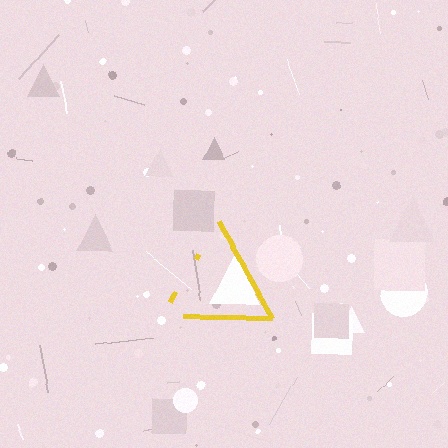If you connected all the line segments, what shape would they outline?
They would outline a triangle.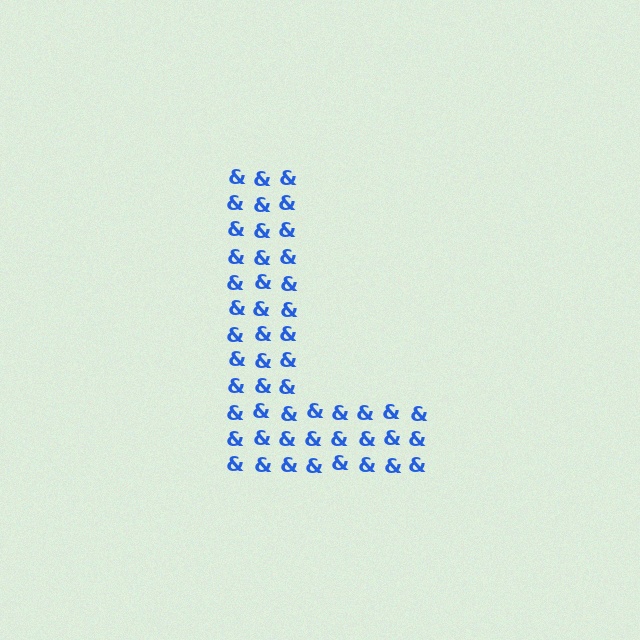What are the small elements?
The small elements are ampersands.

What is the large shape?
The large shape is the letter L.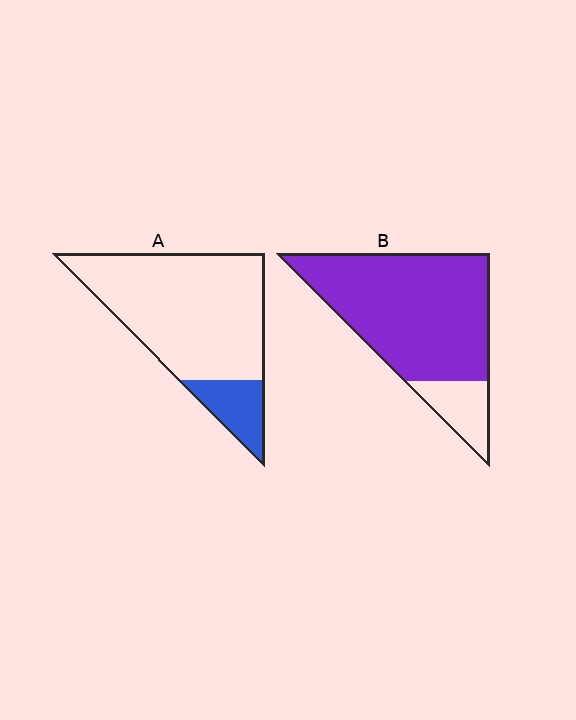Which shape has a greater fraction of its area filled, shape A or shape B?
Shape B.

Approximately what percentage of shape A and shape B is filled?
A is approximately 15% and B is approximately 85%.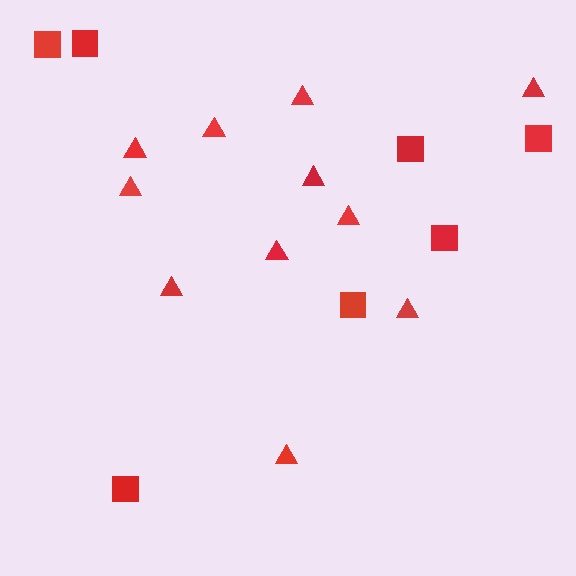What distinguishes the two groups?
There are 2 groups: one group of triangles (11) and one group of squares (7).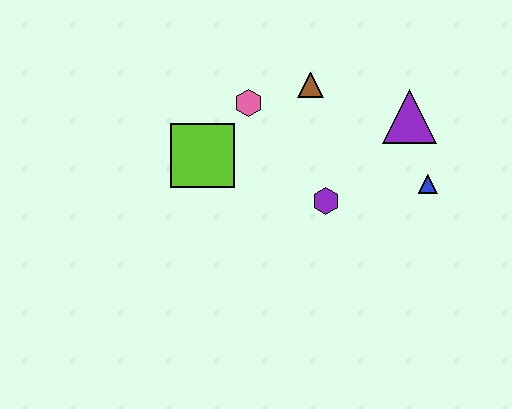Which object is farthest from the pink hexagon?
The blue triangle is farthest from the pink hexagon.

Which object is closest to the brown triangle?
The pink hexagon is closest to the brown triangle.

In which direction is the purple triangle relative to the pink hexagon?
The purple triangle is to the right of the pink hexagon.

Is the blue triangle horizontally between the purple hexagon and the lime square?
No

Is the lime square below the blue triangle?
No